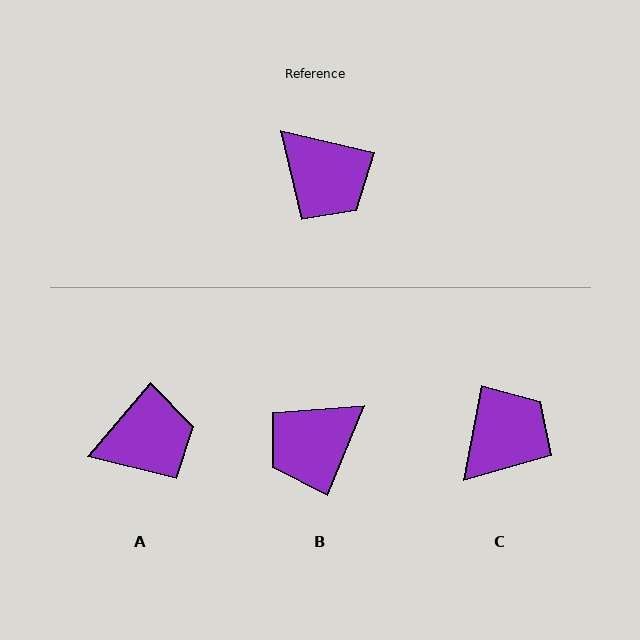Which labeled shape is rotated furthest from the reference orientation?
B, about 99 degrees away.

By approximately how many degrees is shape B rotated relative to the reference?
Approximately 99 degrees clockwise.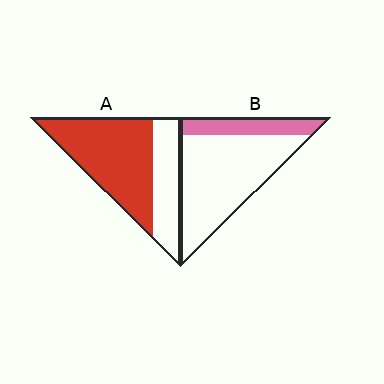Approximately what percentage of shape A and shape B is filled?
A is approximately 65% and B is approximately 20%.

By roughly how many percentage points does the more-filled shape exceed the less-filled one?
By roughly 45 percentage points (A over B).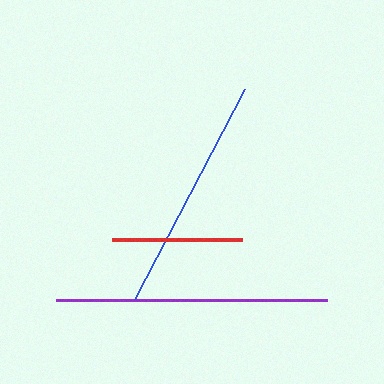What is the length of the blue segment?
The blue segment is approximately 237 pixels long.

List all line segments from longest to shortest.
From longest to shortest: purple, blue, red.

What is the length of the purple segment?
The purple segment is approximately 271 pixels long.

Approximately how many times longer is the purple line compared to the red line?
The purple line is approximately 2.1 times the length of the red line.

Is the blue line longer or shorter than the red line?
The blue line is longer than the red line.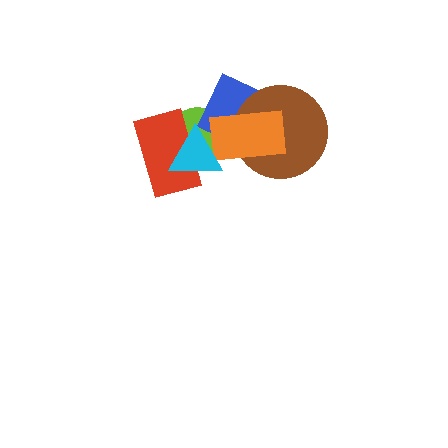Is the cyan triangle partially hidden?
No, no other shape covers it.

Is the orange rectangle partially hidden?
Yes, it is partially covered by another shape.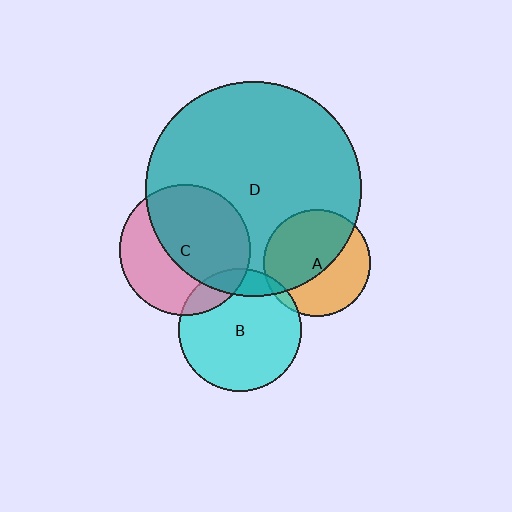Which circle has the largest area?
Circle D (teal).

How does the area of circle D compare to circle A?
Approximately 4.0 times.